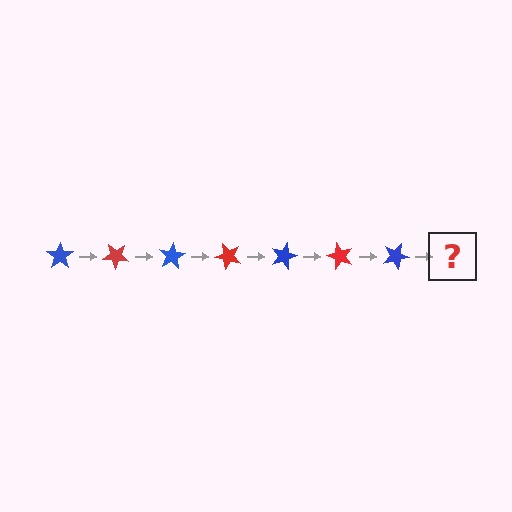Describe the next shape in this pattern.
It should be a red star, rotated 280 degrees from the start.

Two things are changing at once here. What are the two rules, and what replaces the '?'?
The two rules are that it rotates 40 degrees each step and the color cycles through blue and red. The '?' should be a red star, rotated 280 degrees from the start.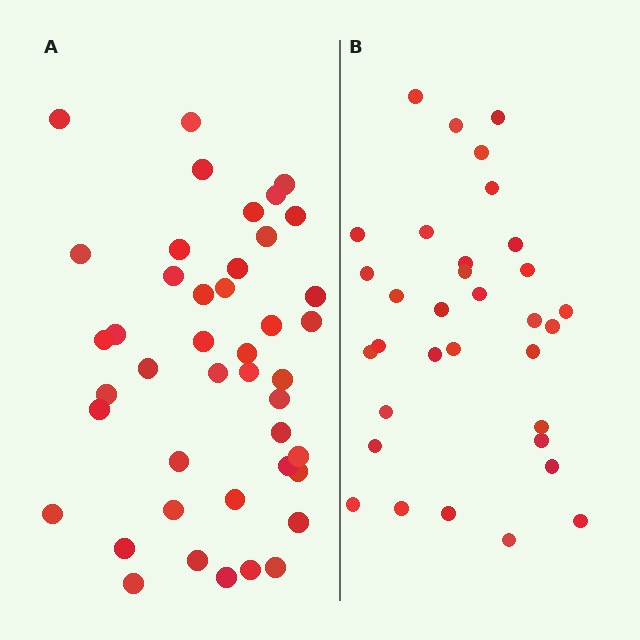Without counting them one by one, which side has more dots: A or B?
Region A (the left region) has more dots.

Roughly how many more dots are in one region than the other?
Region A has roughly 10 or so more dots than region B.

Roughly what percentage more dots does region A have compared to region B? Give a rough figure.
About 30% more.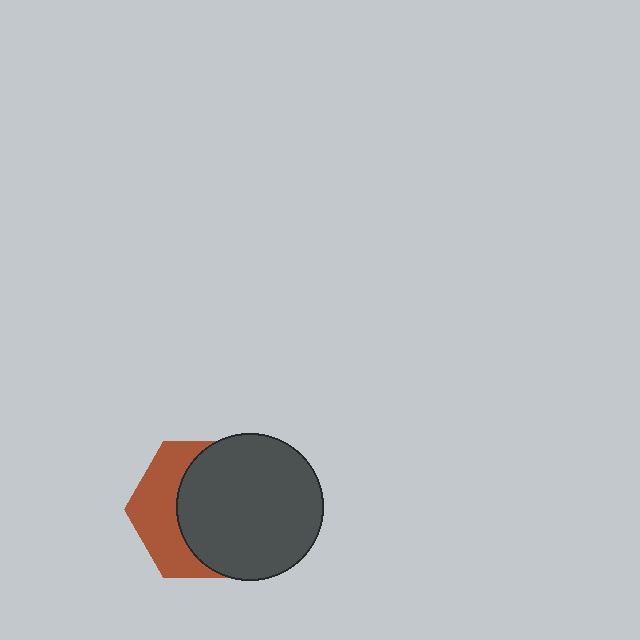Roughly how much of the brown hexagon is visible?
A small part of it is visible (roughly 38%).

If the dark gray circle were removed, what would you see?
You would see the complete brown hexagon.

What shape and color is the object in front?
The object in front is a dark gray circle.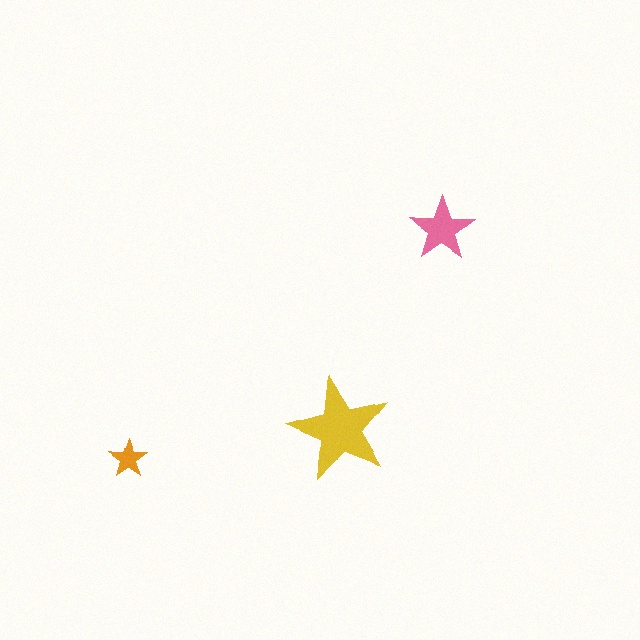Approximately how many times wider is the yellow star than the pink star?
About 1.5 times wider.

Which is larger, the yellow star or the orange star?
The yellow one.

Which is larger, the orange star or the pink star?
The pink one.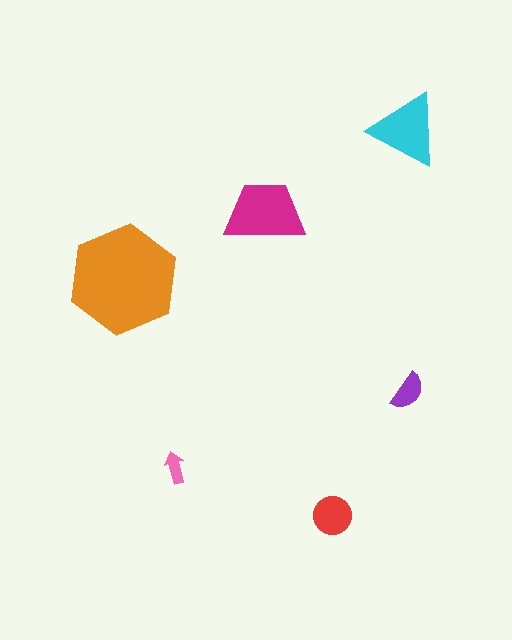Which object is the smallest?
The pink arrow.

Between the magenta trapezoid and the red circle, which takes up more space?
The magenta trapezoid.